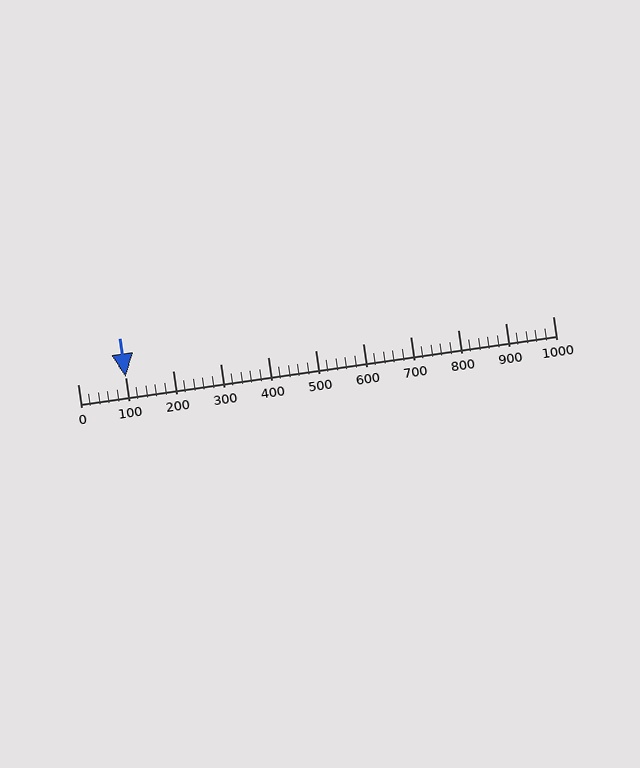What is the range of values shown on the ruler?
The ruler shows values from 0 to 1000.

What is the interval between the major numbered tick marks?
The major tick marks are spaced 100 units apart.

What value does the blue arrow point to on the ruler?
The blue arrow points to approximately 100.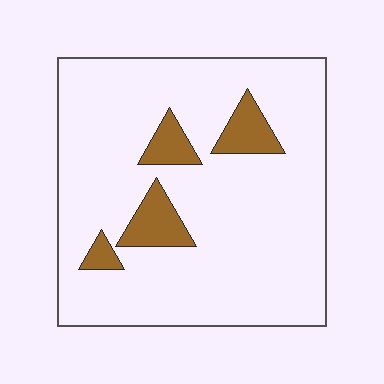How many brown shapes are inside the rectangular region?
4.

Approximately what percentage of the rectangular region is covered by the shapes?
Approximately 10%.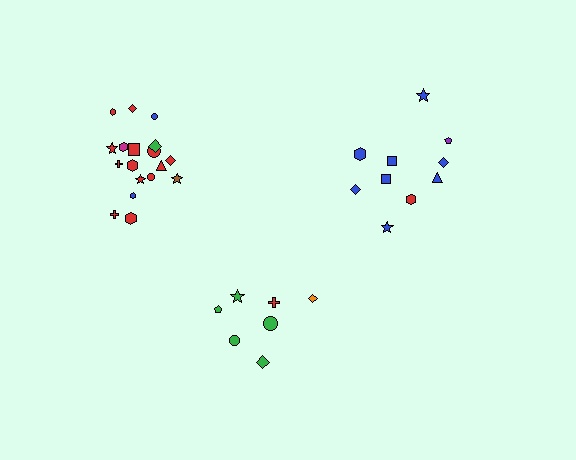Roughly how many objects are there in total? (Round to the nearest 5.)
Roughly 35 objects in total.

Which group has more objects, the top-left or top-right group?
The top-left group.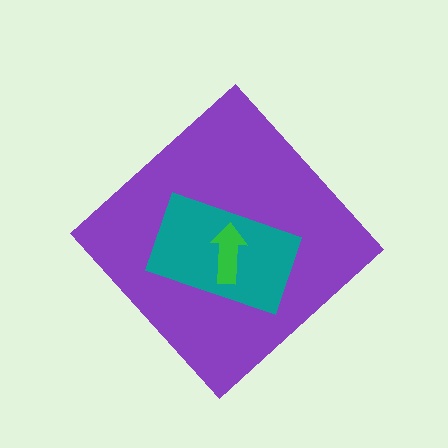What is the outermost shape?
The purple diamond.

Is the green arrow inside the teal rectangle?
Yes.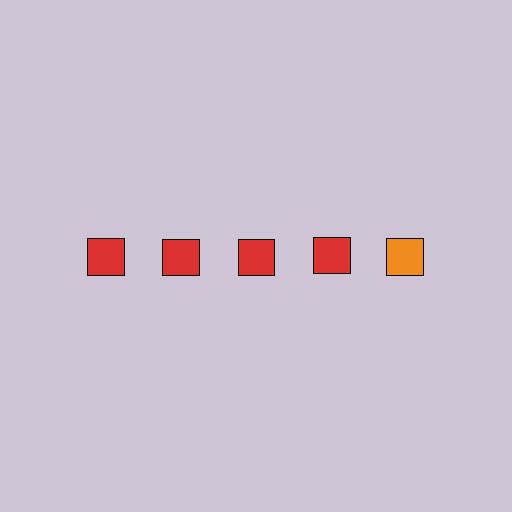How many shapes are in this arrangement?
There are 5 shapes arranged in a grid pattern.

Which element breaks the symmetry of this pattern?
The orange square in the top row, rightmost column breaks the symmetry. All other shapes are red squares.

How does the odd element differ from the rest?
It has a different color: orange instead of red.